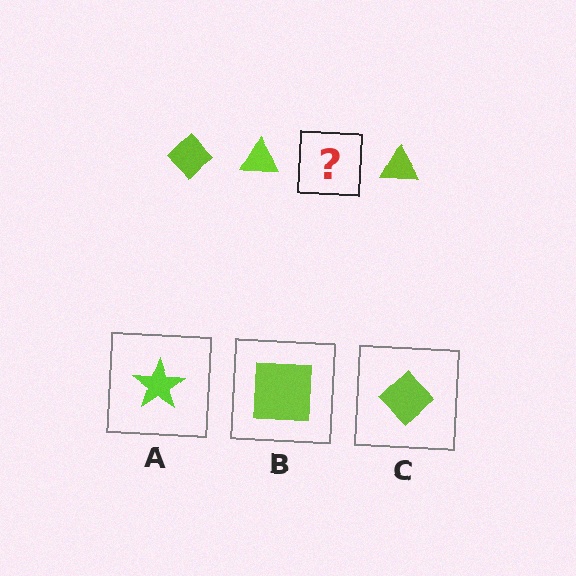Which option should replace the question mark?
Option C.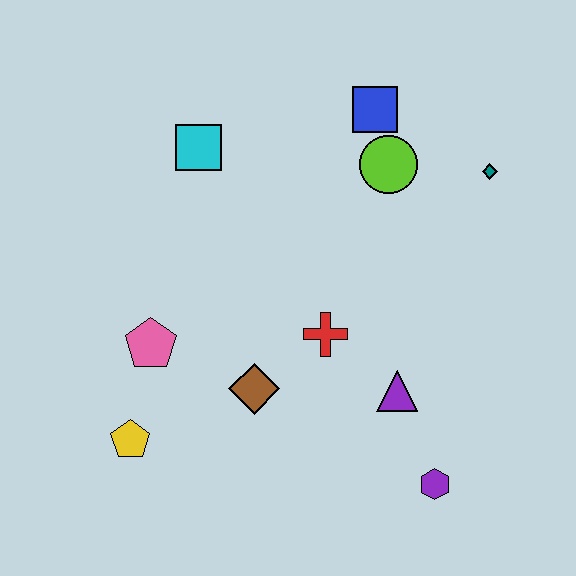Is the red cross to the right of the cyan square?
Yes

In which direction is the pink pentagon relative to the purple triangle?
The pink pentagon is to the left of the purple triangle.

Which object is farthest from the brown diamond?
The teal diamond is farthest from the brown diamond.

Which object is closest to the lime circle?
The blue square is closest to the lime circle.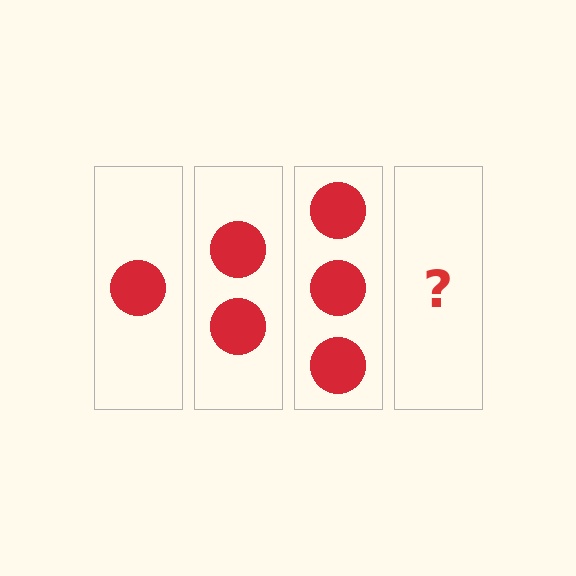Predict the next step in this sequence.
The next step is 4 circles.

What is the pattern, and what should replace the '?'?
The pattern is that each step adds one more circle. The '?' should be 4 circles.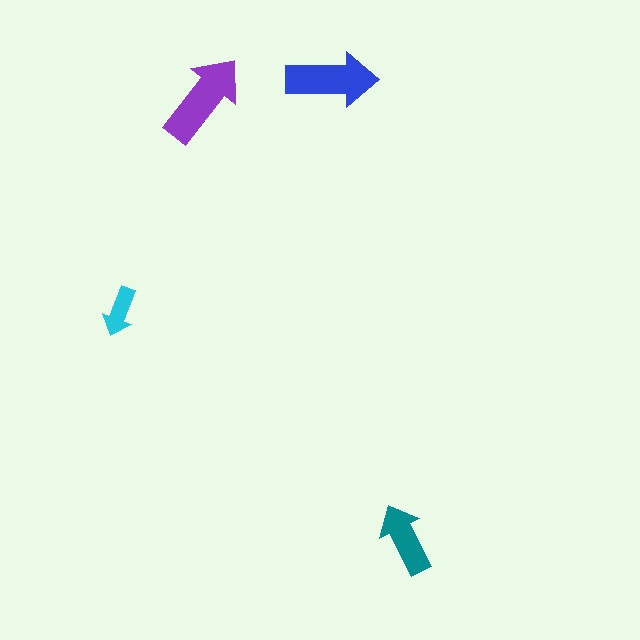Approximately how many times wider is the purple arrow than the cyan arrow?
About 2 times wider.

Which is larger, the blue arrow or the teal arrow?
The blue one.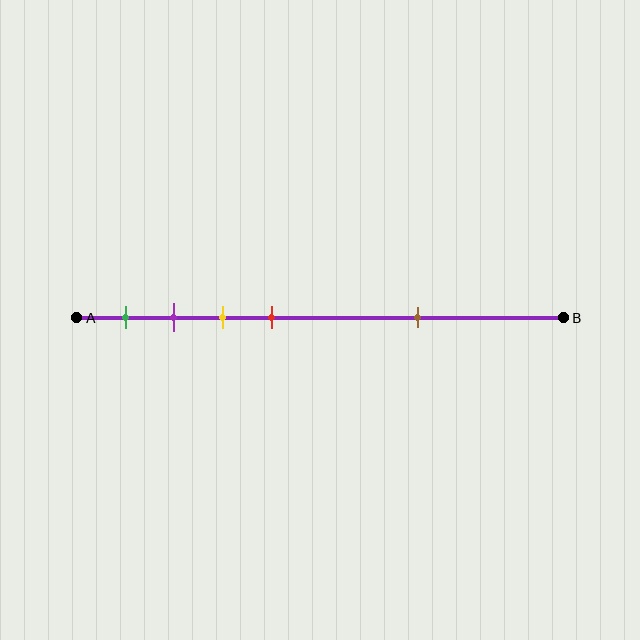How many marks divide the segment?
There are 5 marks dividing the segment.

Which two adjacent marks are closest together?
The purple and yellow marks are the closest adjacent pair.